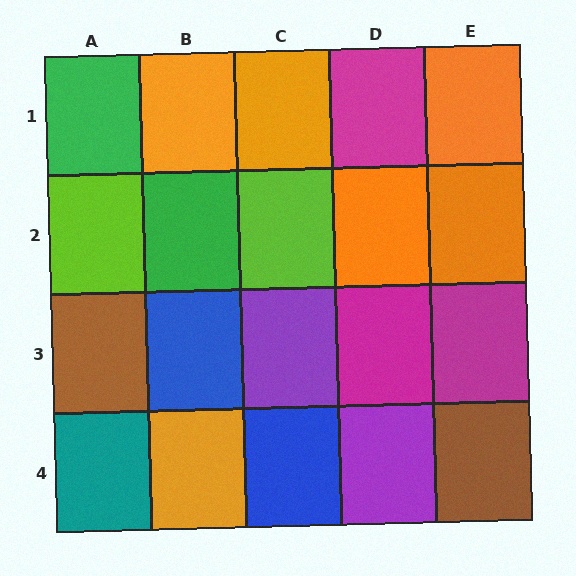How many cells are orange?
6 cells are orange.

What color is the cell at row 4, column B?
Orange.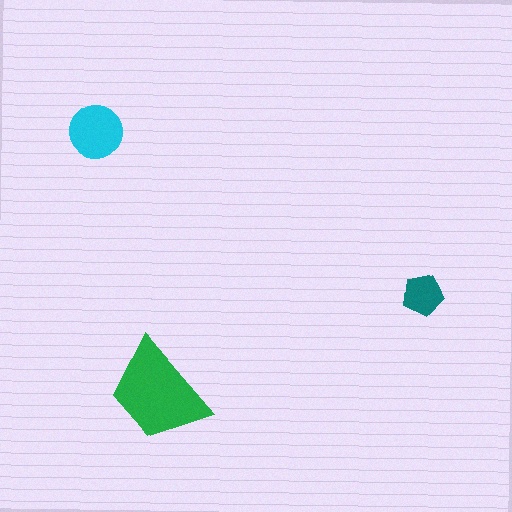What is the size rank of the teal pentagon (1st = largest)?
3rd.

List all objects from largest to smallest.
The green trapezoid, the cyan circle, the teal pentagon.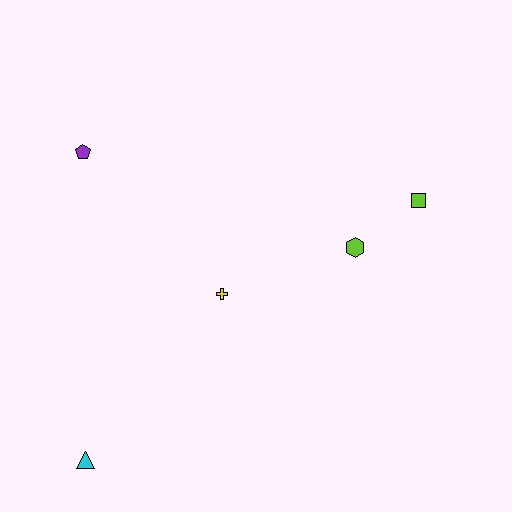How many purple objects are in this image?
There is 1 purple object.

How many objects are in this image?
There are 5 objects.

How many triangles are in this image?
There is 1 triangle.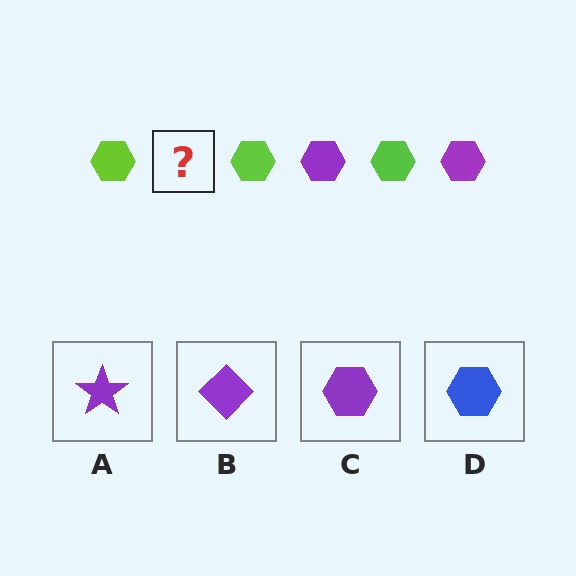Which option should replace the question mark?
Option C.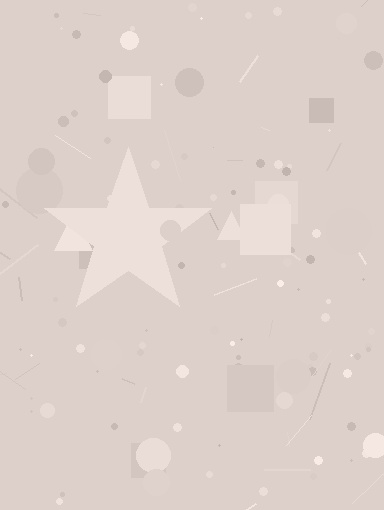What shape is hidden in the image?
A star is hidden in the image.